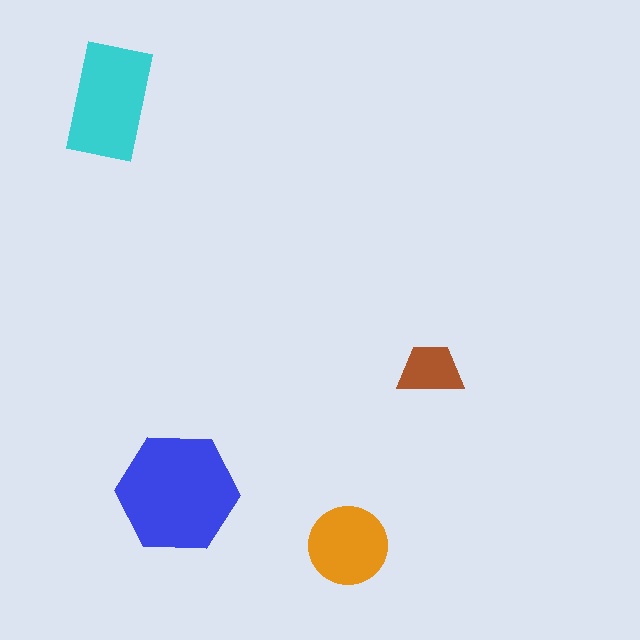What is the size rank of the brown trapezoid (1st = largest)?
4th.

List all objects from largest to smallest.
The blue hexagon, the cyan rectangle, the orange circle, the brown trapezoid.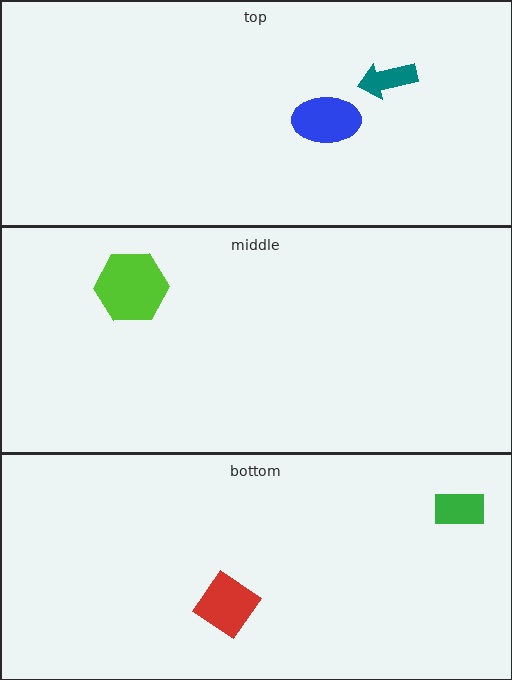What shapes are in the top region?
The teal arrow, the blue ellipse.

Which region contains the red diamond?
The bottom region.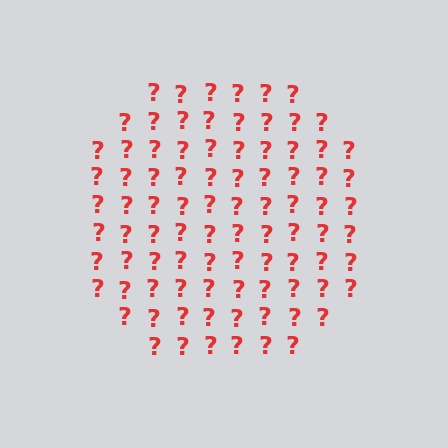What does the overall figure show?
The overall figure shows a circle.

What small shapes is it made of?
It is made of small question marks.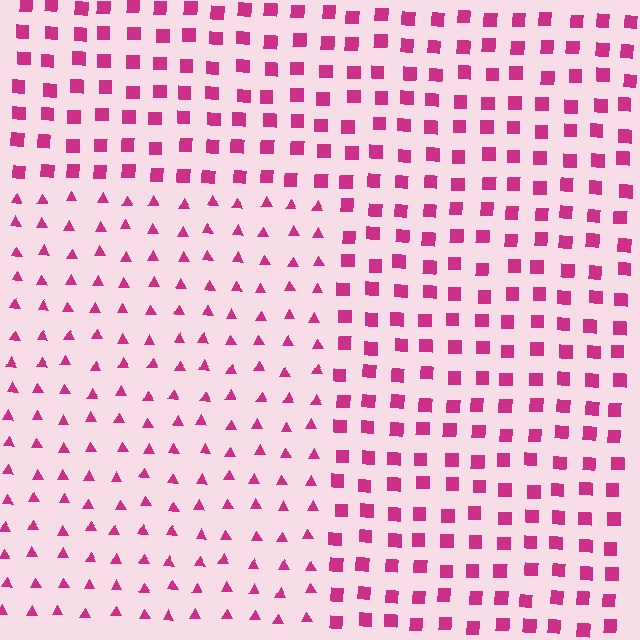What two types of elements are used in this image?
The image uses triangles inside the rectangle region and squares outside it.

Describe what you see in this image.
The image is filled with small magenta elements arranged in a uniform grid. A rectangle-shaped region contains triangles, while the surrounding area contains squares. The boundary is defined purely by the change in element shape.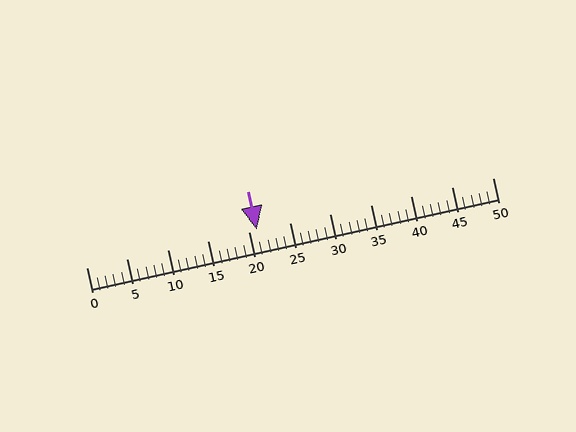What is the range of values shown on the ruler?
The ruler shows values from 0 to 50.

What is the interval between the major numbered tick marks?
The major tick marks are spaced 5 units apart.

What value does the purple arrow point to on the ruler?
The purple arrow points to approximately 21.